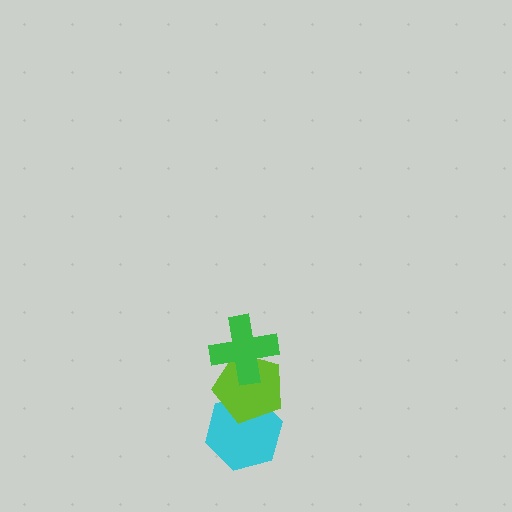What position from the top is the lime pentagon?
The lime pentagon is 2nd from the top.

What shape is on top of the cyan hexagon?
The lime pentagon is on top of the cyan hexagon.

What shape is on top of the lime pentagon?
The green cross is on top of the lime pentagon.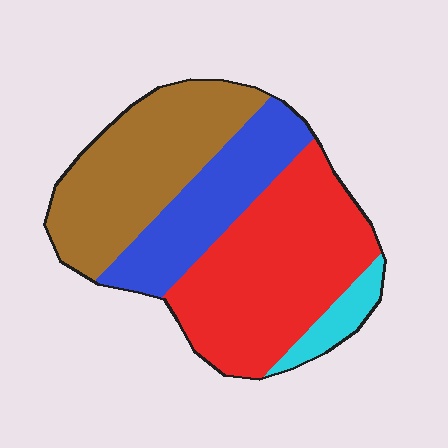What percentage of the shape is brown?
Brown takes up about one third (1/3) of the shape.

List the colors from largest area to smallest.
From largest to smallest: red, brown, blue, cyan.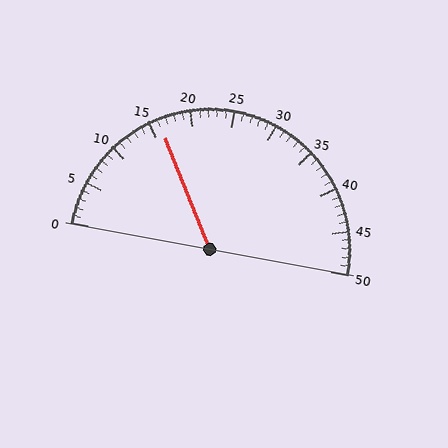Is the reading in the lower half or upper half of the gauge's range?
The reading is in the lower half of the range (0 to 50).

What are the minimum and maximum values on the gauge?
The gauge ranges from 0 to 50.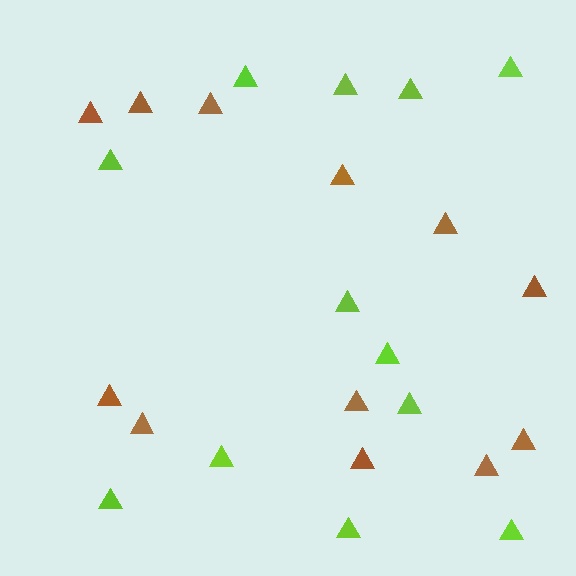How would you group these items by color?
There are 2 groups: one group of lime triangles (12) and one group of brown triangles (12).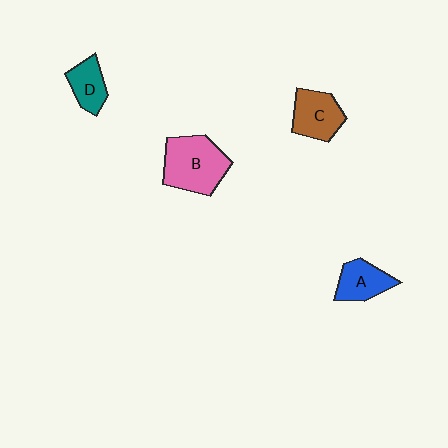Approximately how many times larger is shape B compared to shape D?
Approximately 2.0 times.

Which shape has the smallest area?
Shape D (teal).